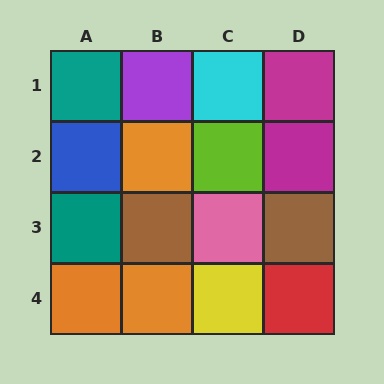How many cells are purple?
1 cell is purple.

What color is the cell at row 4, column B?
Orange.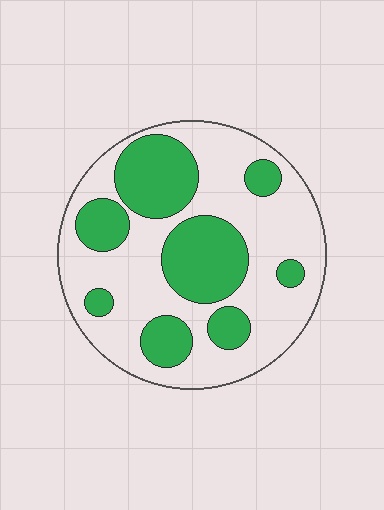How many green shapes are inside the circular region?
8.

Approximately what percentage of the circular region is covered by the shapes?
Approximately 35%.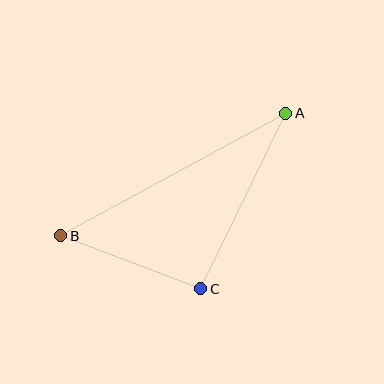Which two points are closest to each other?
Points B and C are closest to each other.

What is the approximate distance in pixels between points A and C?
The distance between A and C is approximately 195 pixels.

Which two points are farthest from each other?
Points A and B are farthest from each other.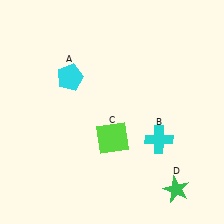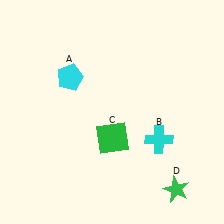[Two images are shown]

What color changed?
The square (C) changed from lime in Image 1 to green in Image 2.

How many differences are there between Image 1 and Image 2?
There is 1 difference between the two images.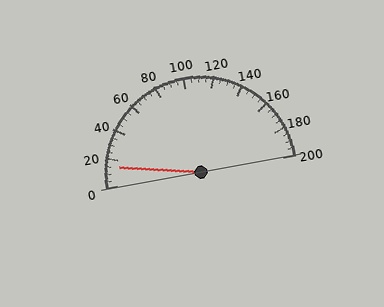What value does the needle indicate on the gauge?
The needle indicates approximately 15.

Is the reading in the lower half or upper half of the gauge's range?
The reading is in the lower half of the range (0 to 200).